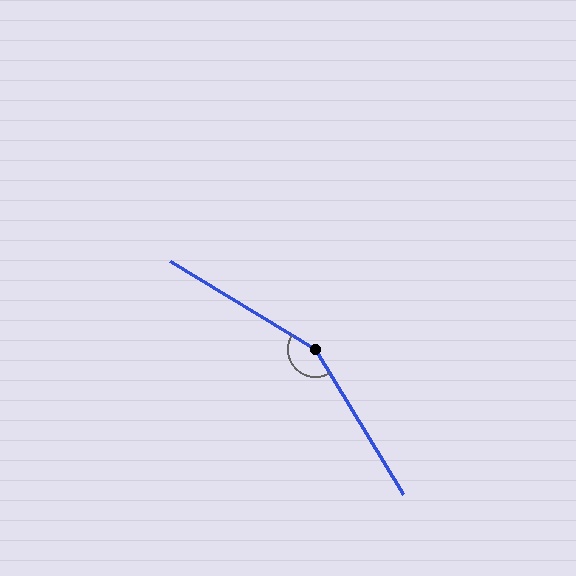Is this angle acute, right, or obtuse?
It is obtuse.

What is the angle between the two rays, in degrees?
Approximately 153 degrees.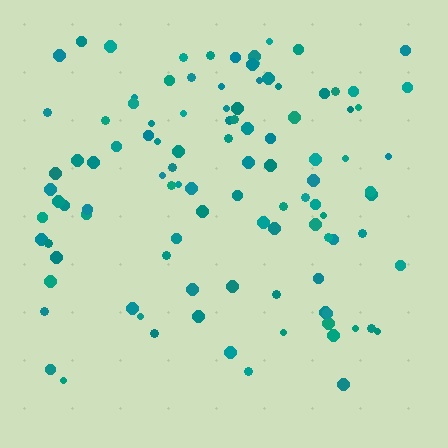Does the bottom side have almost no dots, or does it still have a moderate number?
Still a moderate number, just noticeably fewer than the top.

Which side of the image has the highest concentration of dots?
The top.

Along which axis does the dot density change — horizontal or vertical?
Vertical.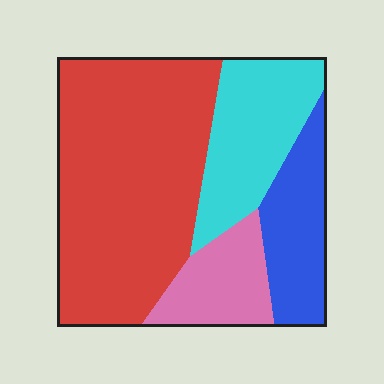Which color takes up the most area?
Red, at roughly 50%.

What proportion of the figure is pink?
Pink covers 13% of the figure.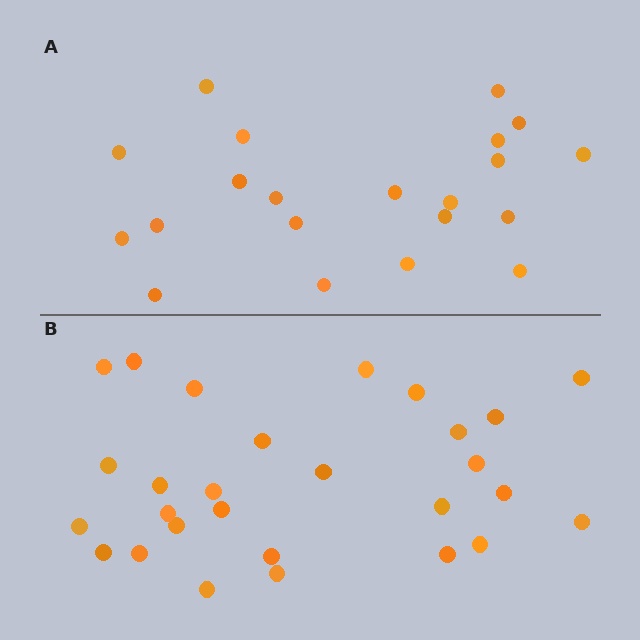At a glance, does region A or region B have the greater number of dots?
Region B (the bottom region) has more dots.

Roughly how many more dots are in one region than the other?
Region B has roughly 8 or so more dots than region A.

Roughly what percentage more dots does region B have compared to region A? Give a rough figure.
About 35% more.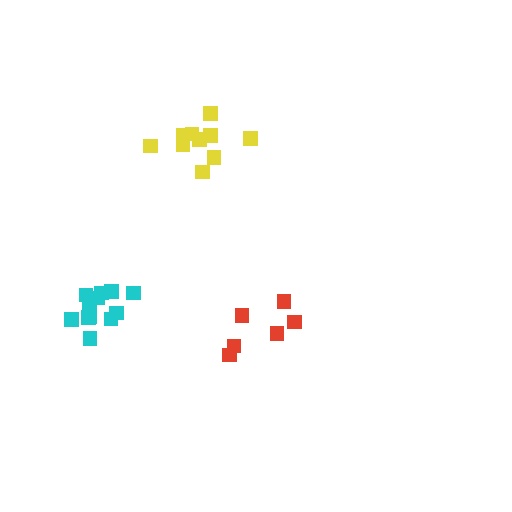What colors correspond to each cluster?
The clusters are colored: red, yellow, cyan.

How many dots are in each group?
Group 1: 6 dots, Group 2: 10 dots, Group 3: 12 dots (28 total).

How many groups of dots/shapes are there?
There are 3 groups.